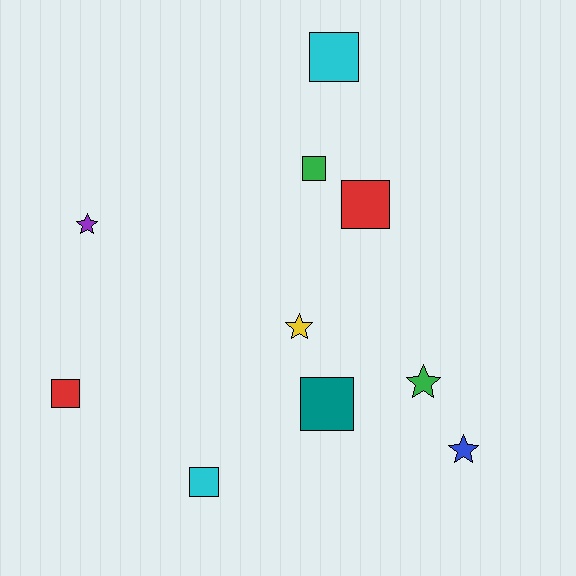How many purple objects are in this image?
There is 1 purple object.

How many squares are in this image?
There are 6 squares.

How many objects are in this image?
There are 10 objects.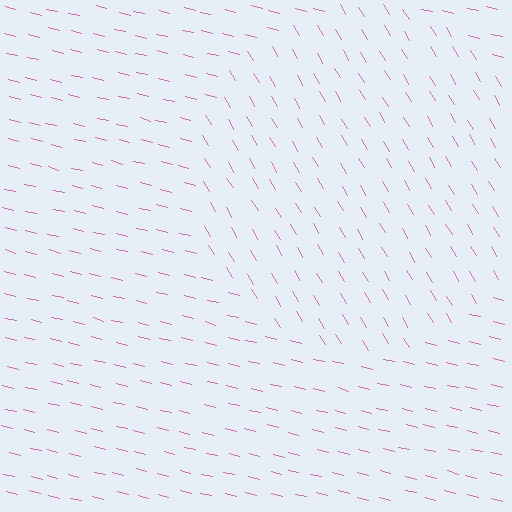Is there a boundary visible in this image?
Yes, there is a texture boundary formed by a change in line orientation.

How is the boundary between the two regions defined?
The boundary is defined purely by a change in line orientation (approximately 45 degrees difference). All lines are the same color and thickness.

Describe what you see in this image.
The image is filled with small pink line segments. A circle region in the image has lines oriented differently from the surrounding lines, creating a visible texture boundary.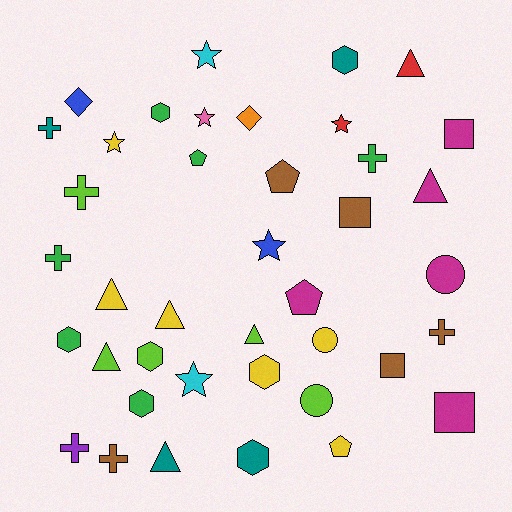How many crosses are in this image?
There are 7 crosses.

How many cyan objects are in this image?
There are 2 cyan objects.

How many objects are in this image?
There are 40 objects.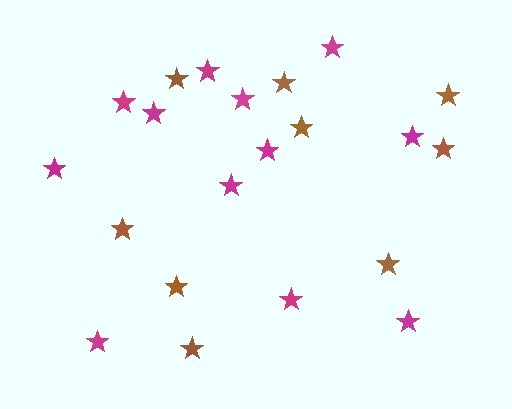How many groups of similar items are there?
There are 2 groups: one group of magenta stars (12) and one group of brown stars (9).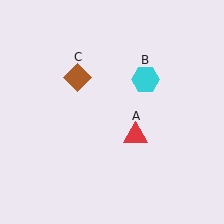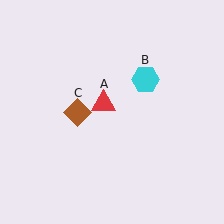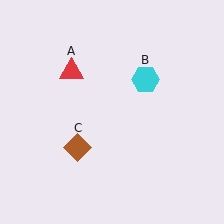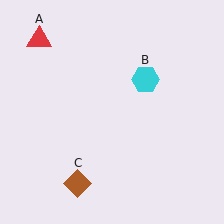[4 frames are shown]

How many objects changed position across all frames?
2 objects changed position: red triangle (object A), brown diamond (object C).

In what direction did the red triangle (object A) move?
The red triangle (object A) moved up and to the left.